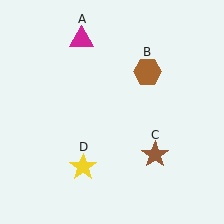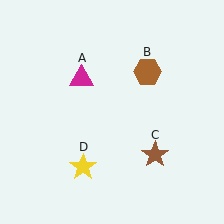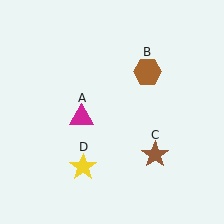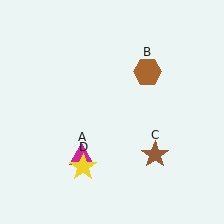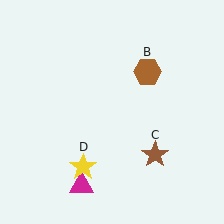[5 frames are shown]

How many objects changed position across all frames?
1 object changed position: magenta triangle (object A).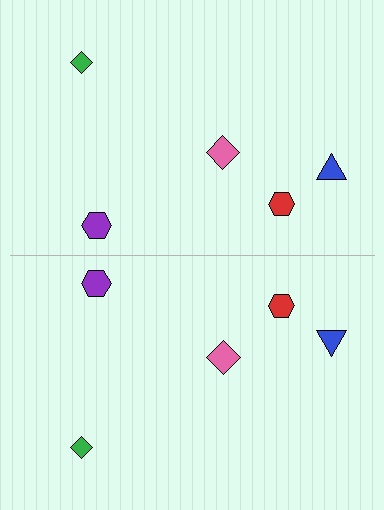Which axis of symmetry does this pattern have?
The pattern has a horizontal axis of symmetry running through the center of the image.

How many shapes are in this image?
There are 10 shapes in this image.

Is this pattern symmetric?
Yes, this pattern has bilateral (reflection) symmetry.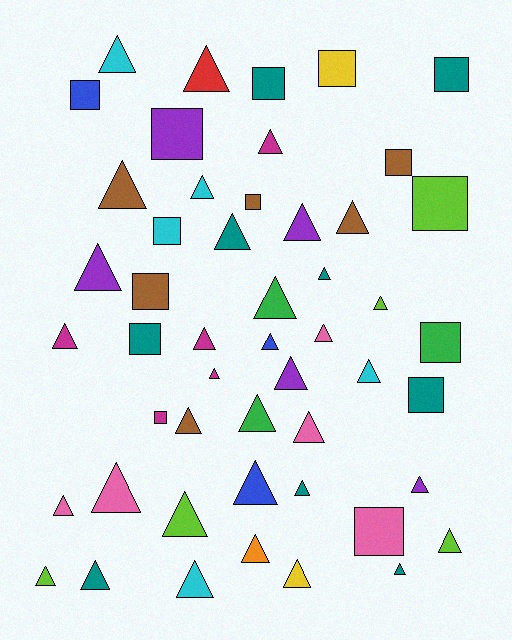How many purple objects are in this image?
There are 5 purple objects.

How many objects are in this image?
There are 50 objects.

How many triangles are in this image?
There are 35 triangles.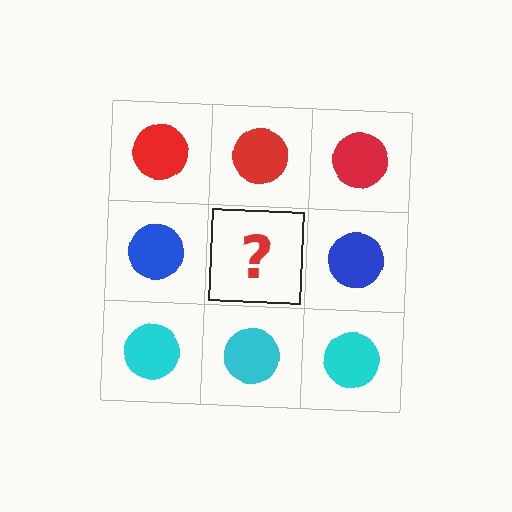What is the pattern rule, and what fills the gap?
The rule is that each row has a consistent color. The gap should be filled with a blue circle.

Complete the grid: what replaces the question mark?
The question mark should be replaced with a blue circle.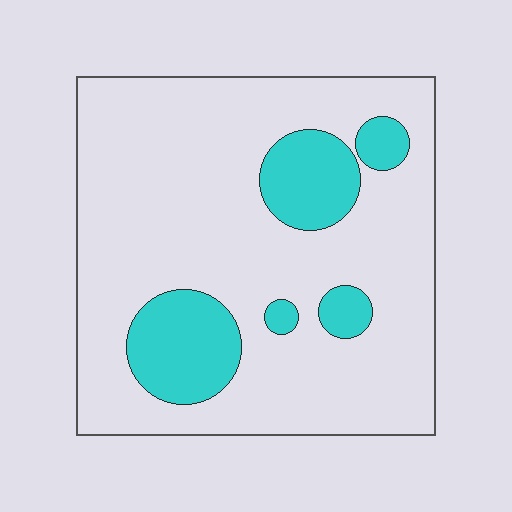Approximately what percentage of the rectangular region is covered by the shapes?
Approximately 20%.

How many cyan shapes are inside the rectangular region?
5.